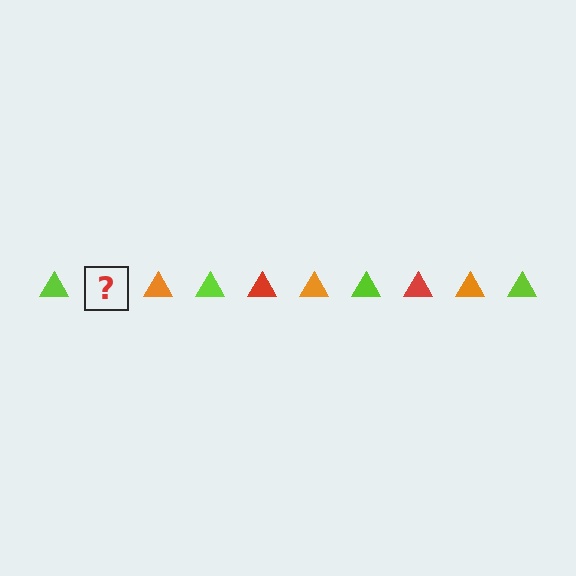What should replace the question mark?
The question mark should be replaced with a red triangle.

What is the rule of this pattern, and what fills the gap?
The rule is that the pattern cycles through lime, red, orange triangles. The gap should be filled with a red triangle.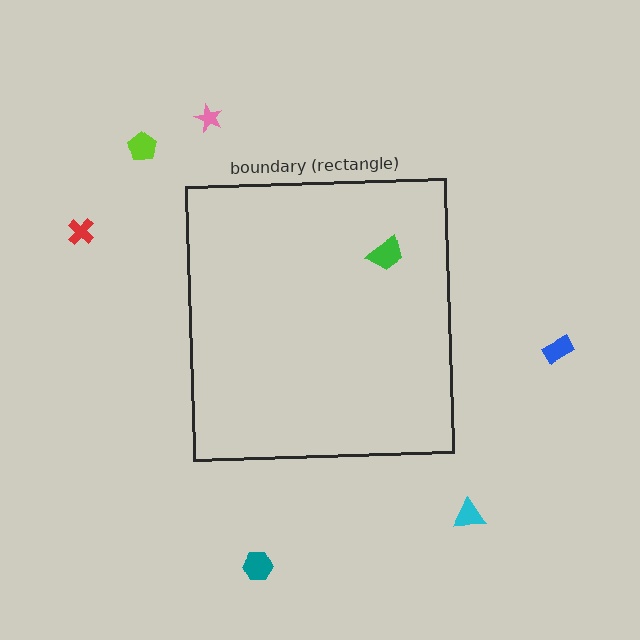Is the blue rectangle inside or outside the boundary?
Outside.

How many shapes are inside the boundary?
1 inside, 6 outside.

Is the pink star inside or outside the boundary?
Outside.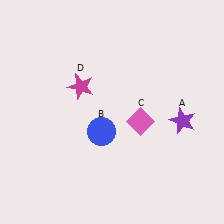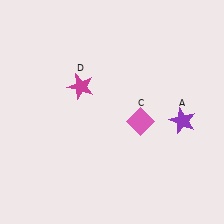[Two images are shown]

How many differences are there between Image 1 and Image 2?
There is 1 difference between the two images.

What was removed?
The blue circle (B) was removed in Image 2.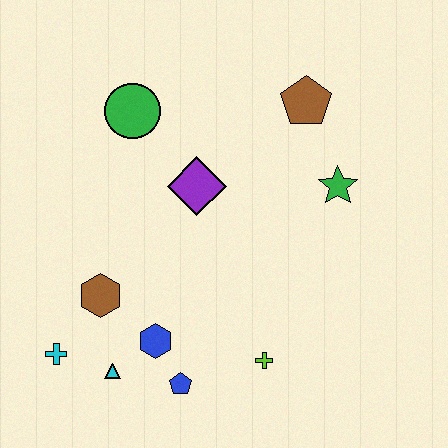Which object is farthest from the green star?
The cyan cross is farthest from the green star.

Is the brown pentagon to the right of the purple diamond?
Yes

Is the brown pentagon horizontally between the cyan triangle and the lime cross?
No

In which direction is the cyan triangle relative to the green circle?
The cyan triangle is below the green circle.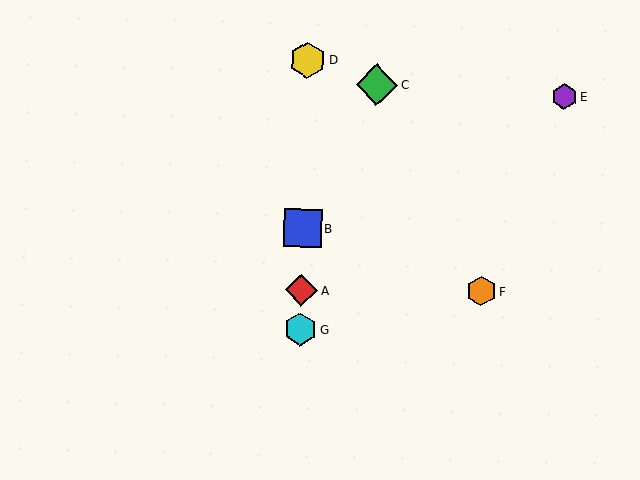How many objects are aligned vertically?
4 objects (A, B, D, G) are aligned vertically.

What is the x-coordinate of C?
Object C is at x≈377.